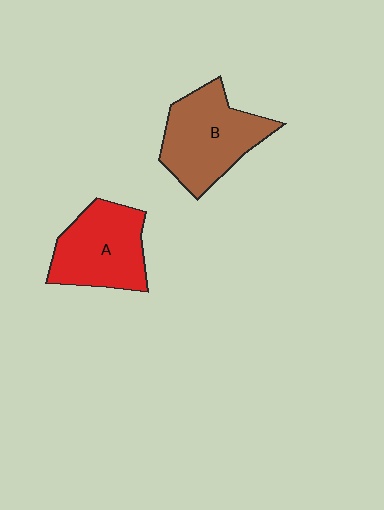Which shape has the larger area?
Shape B (brown).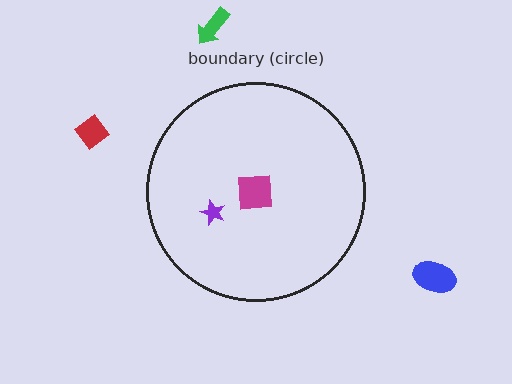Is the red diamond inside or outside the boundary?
Outside.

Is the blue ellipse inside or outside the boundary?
Outside.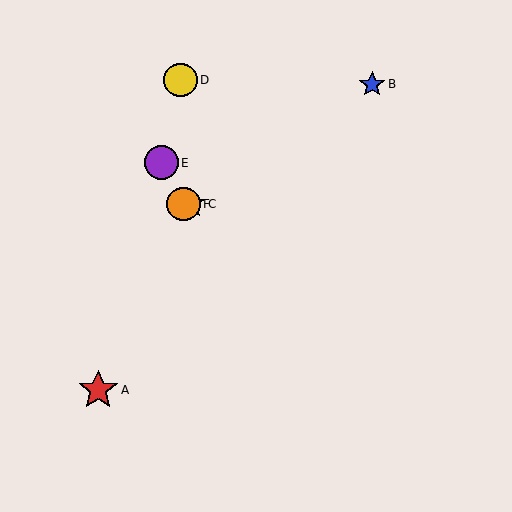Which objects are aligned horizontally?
Objects C, F are aligned horizontally.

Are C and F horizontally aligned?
Yes, both are at y≈204.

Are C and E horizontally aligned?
No, C is at y≈204 and E is at y≈163.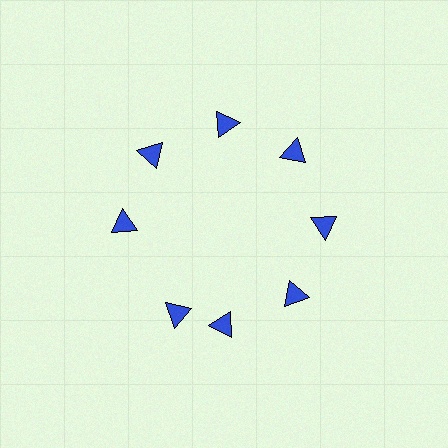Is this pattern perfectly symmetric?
No. The 8 blue triangles are arranged in a ring, but one element near the 8 o'clock position is rotated out of alignment along the ring, breaking the 8-fold rotational symmetry.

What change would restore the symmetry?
The symmetry would be restored by rotating it back into even spacing with its neighbors so that all 8 triangles sit at equal angles and equal distance from the center.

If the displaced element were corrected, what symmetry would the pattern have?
It would have 8-fold rotational symmetry — the pattern would map onto itself every 45 degrees.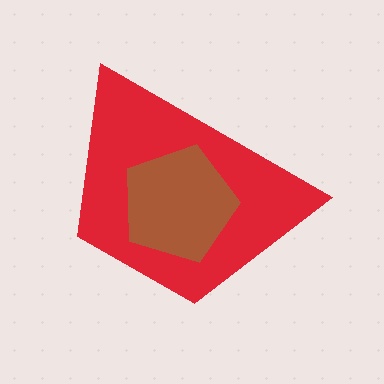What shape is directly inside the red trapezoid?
The brown pentagon.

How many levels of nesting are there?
2.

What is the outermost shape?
The red trapezoid.